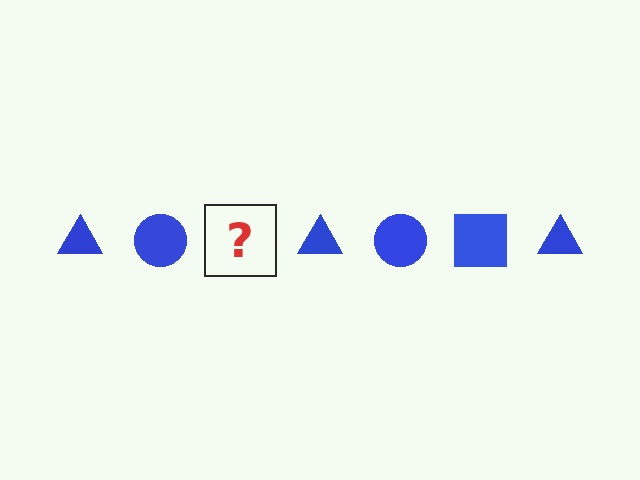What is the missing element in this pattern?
The missing element is a blue square.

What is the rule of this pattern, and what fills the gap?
The rule is that the pattern cycles through triangle, circle, square shapes in blue. The gap should be filled with a blue square.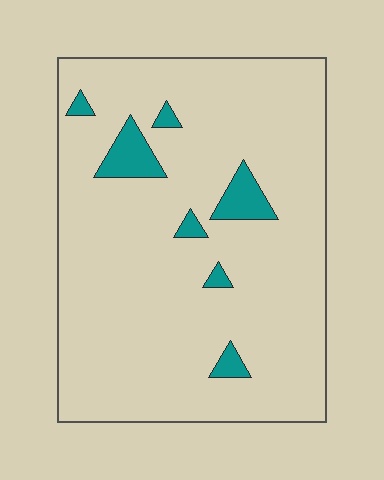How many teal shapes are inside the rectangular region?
7.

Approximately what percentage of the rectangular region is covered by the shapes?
Approximately 5%.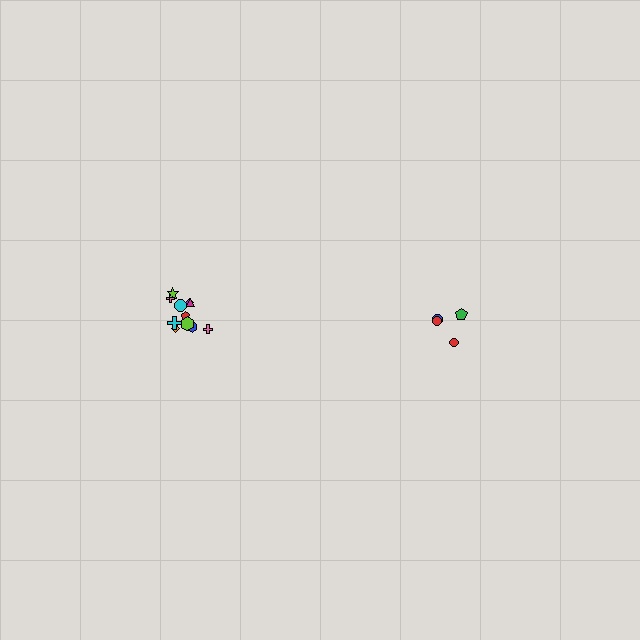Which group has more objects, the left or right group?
The left group.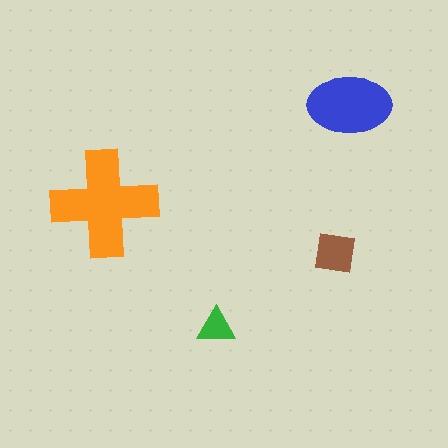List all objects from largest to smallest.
The orange cross, the blue ellipse, the brown square, the green triangle.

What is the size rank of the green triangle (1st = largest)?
4th.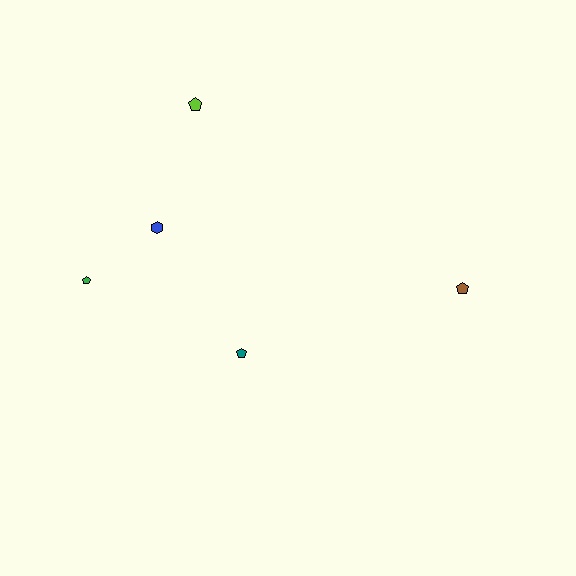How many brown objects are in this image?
There is 1 brown object.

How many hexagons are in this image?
There is 1 hexagon.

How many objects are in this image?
There are 5 objects.